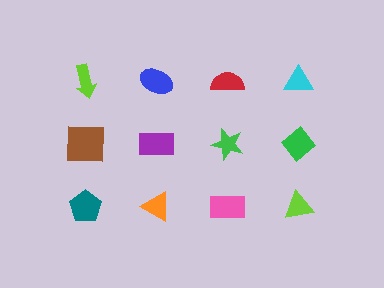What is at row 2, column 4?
A green diamond.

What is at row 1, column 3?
A red semicircle.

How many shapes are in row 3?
4 shapes.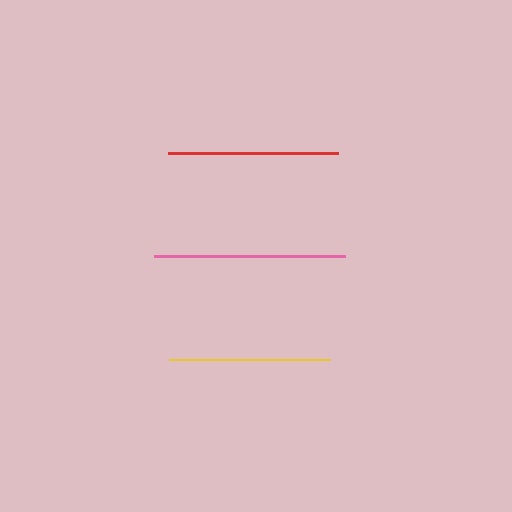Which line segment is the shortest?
The yellow line is the shortest at approximately 160 pixels.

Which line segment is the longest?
The pink line is the longest at approximately 191 pixels.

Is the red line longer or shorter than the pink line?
The pink line is longer than the red line.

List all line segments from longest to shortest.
From longest to shortest: pink, red, yellow.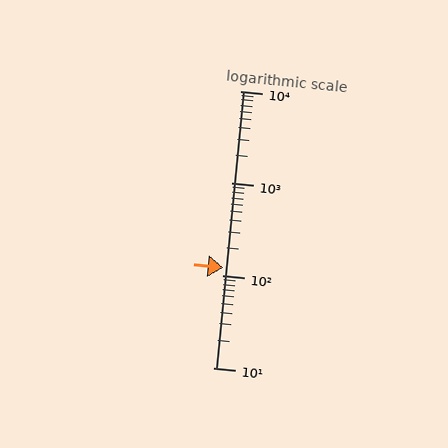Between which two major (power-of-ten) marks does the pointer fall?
The pointer is between 100 and 1000.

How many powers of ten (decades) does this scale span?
The scale spans 3 decades, from 10 to 10000.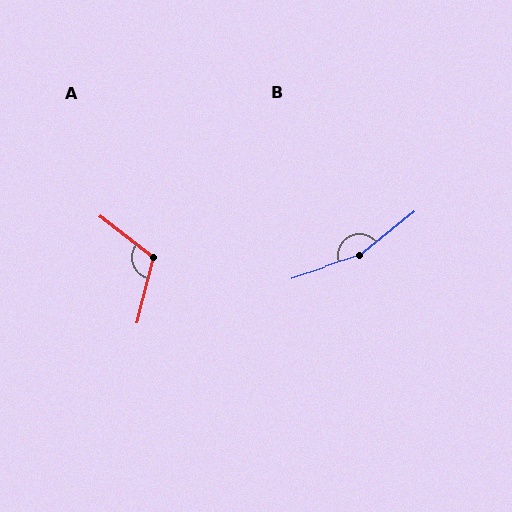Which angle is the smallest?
A, at approximately 113 degrees.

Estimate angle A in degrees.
Approximately 113 degrees.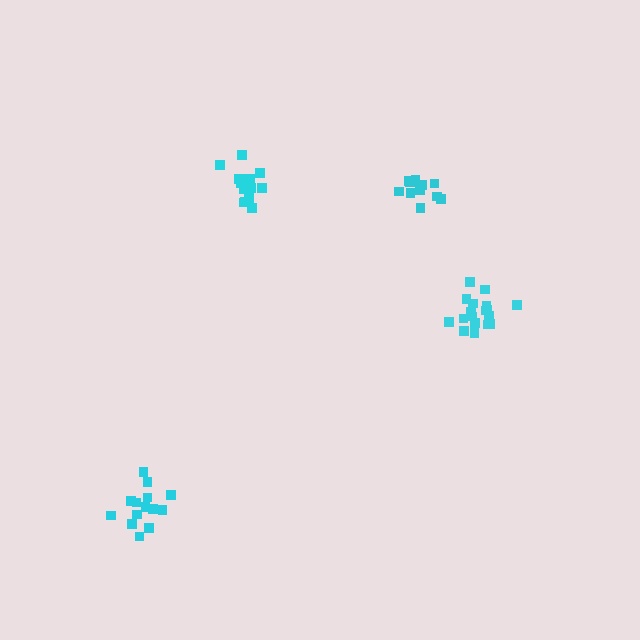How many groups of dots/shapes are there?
There are 4 groups.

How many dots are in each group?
Group 1: 14 dots, Group 2: 14 dots, Group 3: 12 dots, Group 4: 18 dots (58 total).